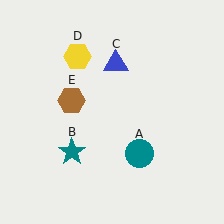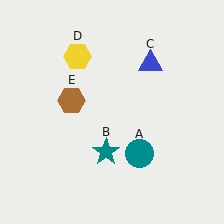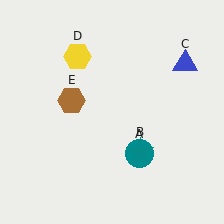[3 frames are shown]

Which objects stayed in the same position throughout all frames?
Teal circle (object A) and yellow hexagon (object D) and brown hexagon (object E) remained stationary.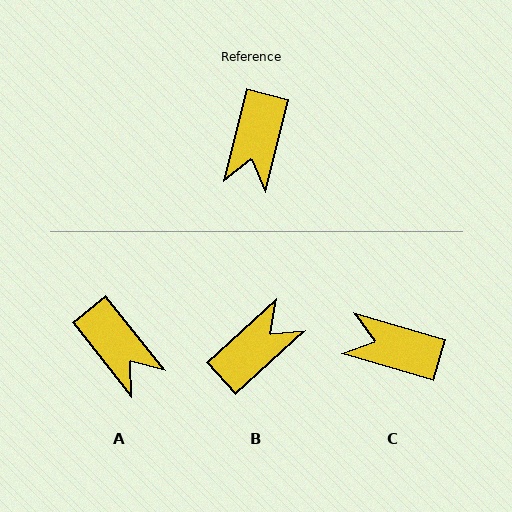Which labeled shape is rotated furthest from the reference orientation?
B, about 146 degrees away.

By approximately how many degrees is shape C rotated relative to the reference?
Approximately 92 degrees clockwise.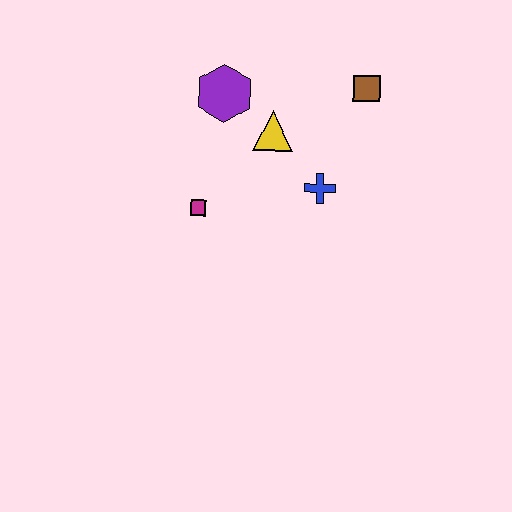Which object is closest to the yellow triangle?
The purple hexagon is closest to the yellow triangle.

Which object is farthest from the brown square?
The magenta square is farthest from the brown square.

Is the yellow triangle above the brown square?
No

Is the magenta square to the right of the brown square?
No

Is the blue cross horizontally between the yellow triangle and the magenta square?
No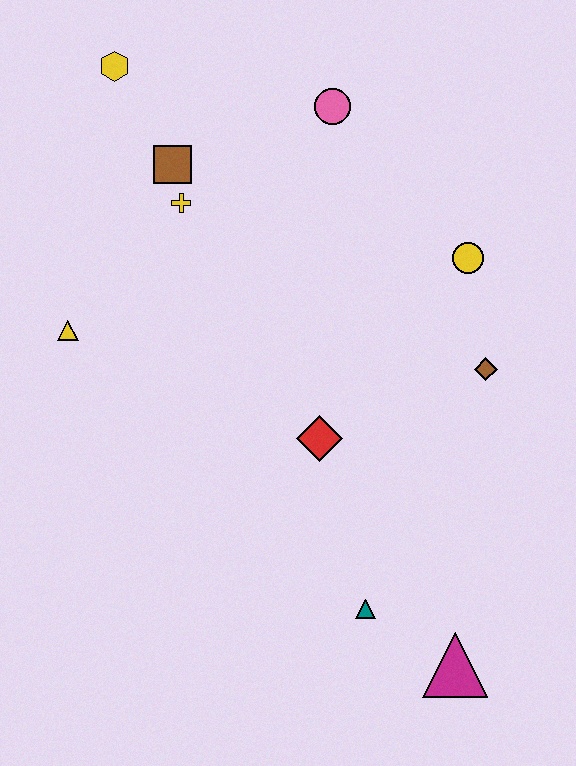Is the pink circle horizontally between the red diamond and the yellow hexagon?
No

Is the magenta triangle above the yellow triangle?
No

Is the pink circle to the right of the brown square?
Yes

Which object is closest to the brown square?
The yellow cross is closest to the brown square.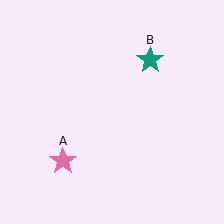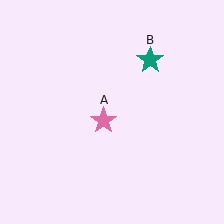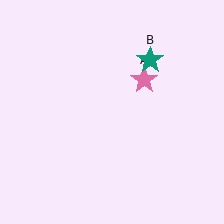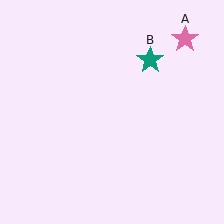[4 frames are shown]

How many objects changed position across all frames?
1 object changed position: pink star (object A).